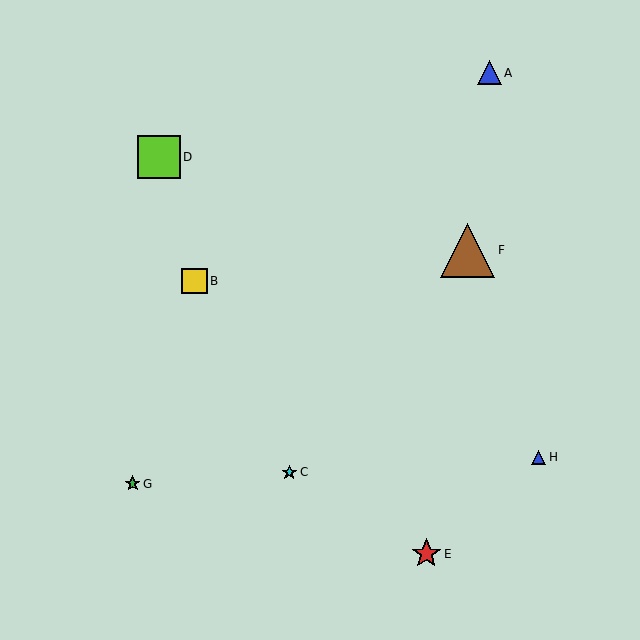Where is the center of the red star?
The center of the red star is at (426, 554).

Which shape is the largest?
The brown triangle (labeled F) is the largest.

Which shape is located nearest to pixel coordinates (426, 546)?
The red star (labeled E) at (426, 554) is nearest to that location.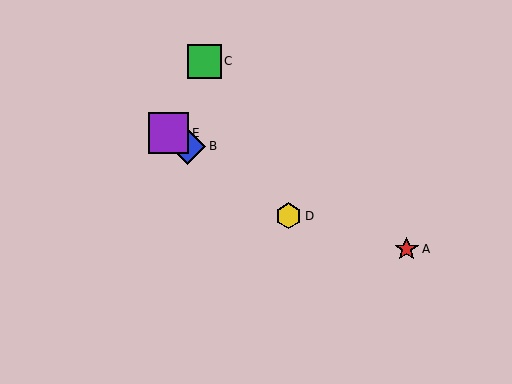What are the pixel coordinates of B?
Object B is at (188, 146).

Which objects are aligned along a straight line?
Objects B, D, E are aligned along a straight line.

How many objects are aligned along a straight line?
3 objects (B, D, E) are aligned along a straight line.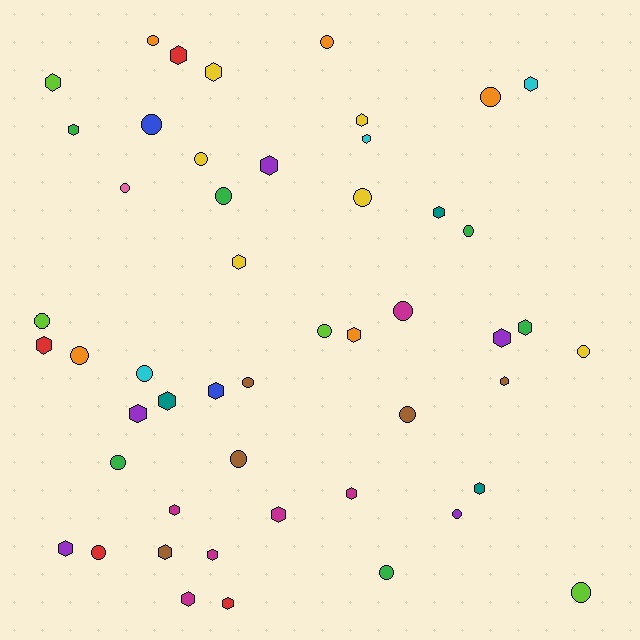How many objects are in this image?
There are 50 objects.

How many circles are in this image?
There are 23 circles.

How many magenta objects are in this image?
There are 6 magenta objects.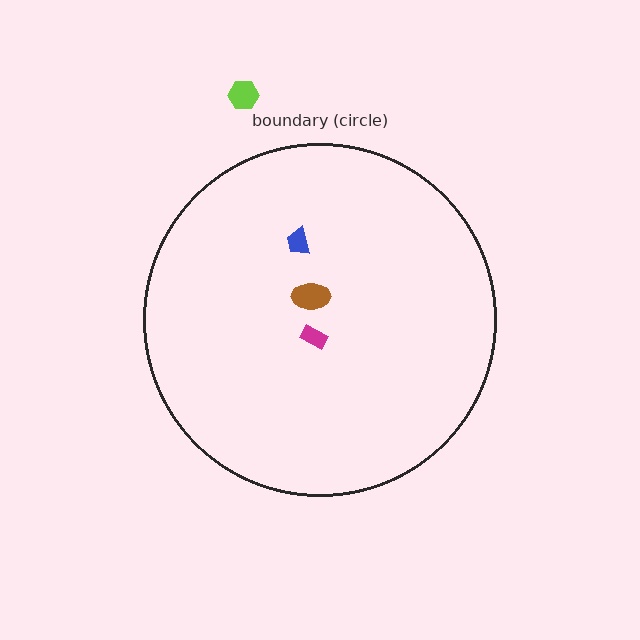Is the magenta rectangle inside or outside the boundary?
Inside.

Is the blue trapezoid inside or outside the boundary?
Inside.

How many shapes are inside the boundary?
3 inside, 1 outside.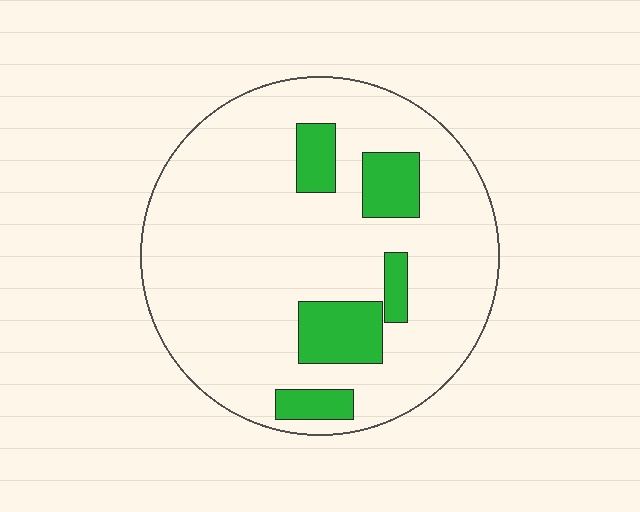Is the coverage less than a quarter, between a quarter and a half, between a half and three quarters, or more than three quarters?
Less than a quarter.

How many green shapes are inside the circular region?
5.